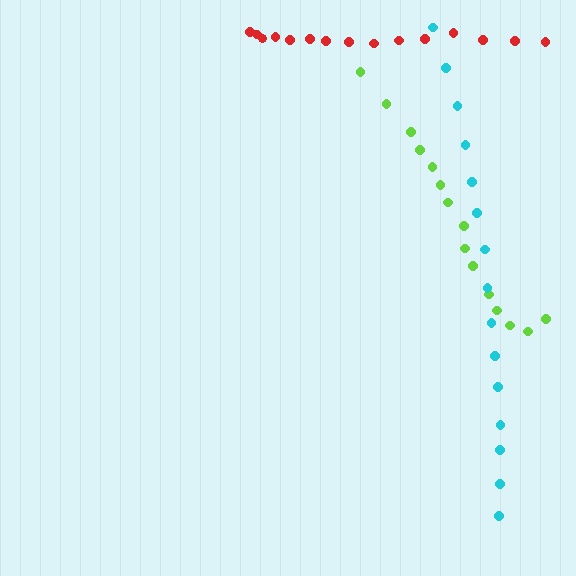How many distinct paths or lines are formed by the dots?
There are 3 distinct paths.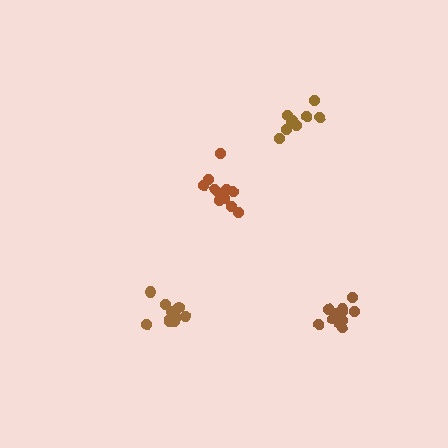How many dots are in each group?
Group 1: 11 dots, Group 2: 12 dots, Group 3: 14 dots, Group 4: 9 dots (46 total).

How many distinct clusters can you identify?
There are 4 distinct clusters.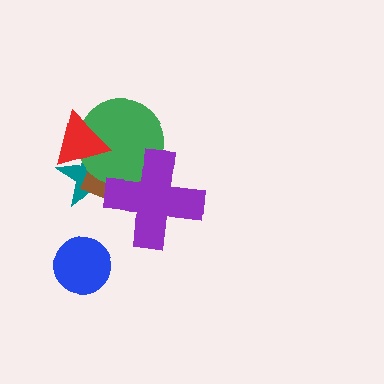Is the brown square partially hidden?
Yes, it is partially covered by another shape.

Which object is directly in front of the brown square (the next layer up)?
The green circle is directly in front of the brown square.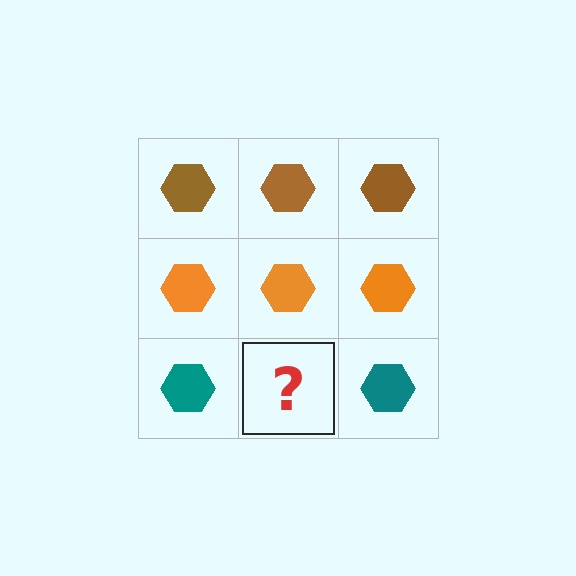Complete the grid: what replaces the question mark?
The question mark should be replaced with a teal hexagon.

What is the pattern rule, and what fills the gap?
The rule is that each row has a consistent color. The gap should be filled with a teal hexagon.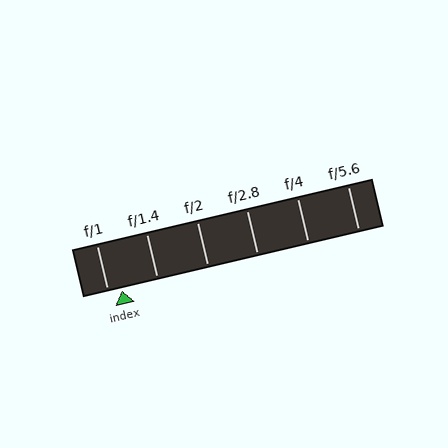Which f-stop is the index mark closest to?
The index mark is closest to f/1.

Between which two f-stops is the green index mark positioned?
The index mark is between f/1 and f/1.4.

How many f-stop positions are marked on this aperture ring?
There are 6 f-stop positions marked.